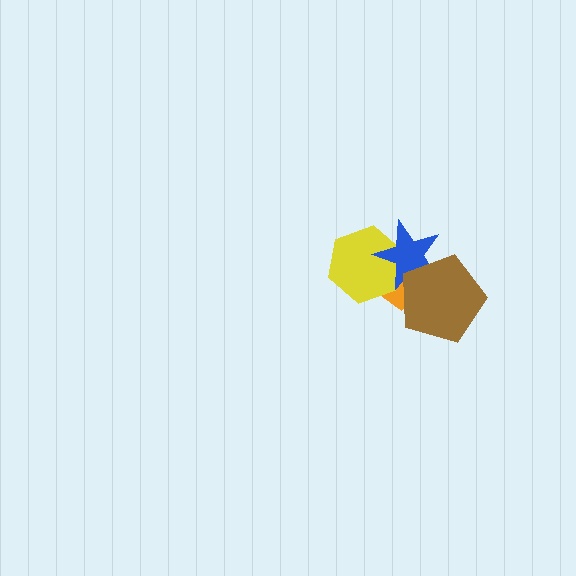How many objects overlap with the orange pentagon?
3 objects overlap with the orange pentagon.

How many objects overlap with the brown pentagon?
2 objects overlap with the brown pentagon.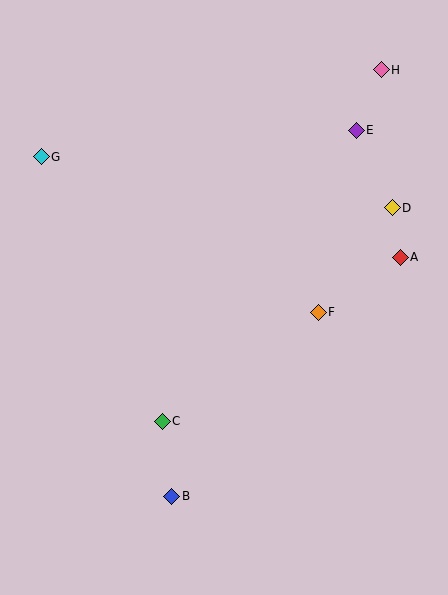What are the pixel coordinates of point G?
Point G is at (41, 157).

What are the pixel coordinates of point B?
Point B is at (172, 496).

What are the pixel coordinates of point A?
Point A is at (400, 257).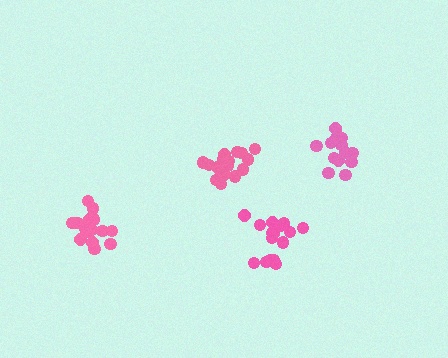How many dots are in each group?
Group 1: 15 dots, Group 2: 17 dots, Group 3: 17 dots, Group 4: 18 dots (67 total).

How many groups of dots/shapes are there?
There are 4 groups.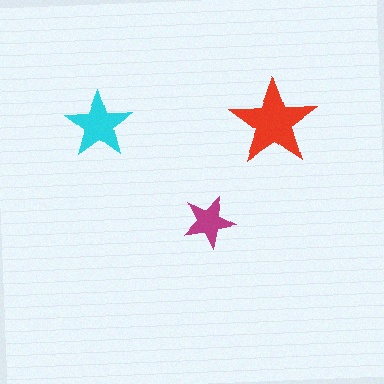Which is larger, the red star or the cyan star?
The red one.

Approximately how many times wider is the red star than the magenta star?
About 1.5 times wider.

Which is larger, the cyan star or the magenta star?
The cyan one.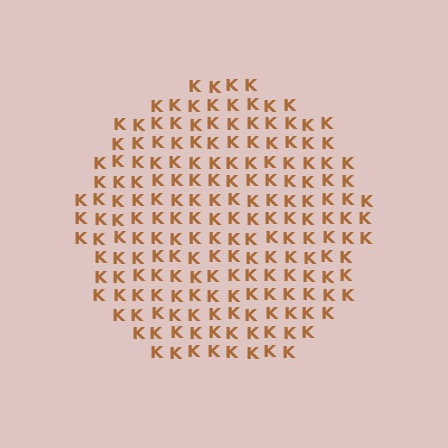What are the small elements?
The small elements are letter K's.